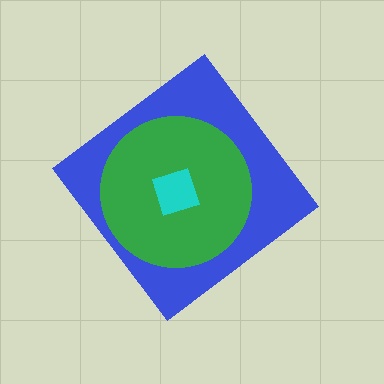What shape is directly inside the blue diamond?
The green circle.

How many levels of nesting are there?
3.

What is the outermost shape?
The blue diamond.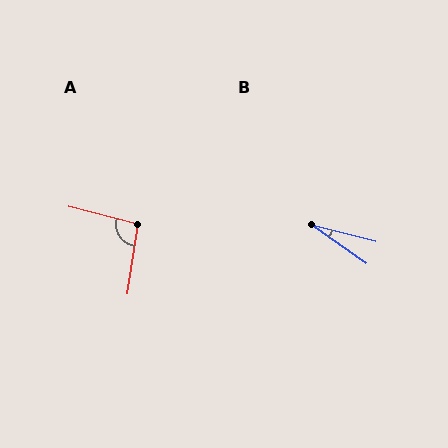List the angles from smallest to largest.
B (21°), A (96°).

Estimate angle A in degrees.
Approximately 96 degrees.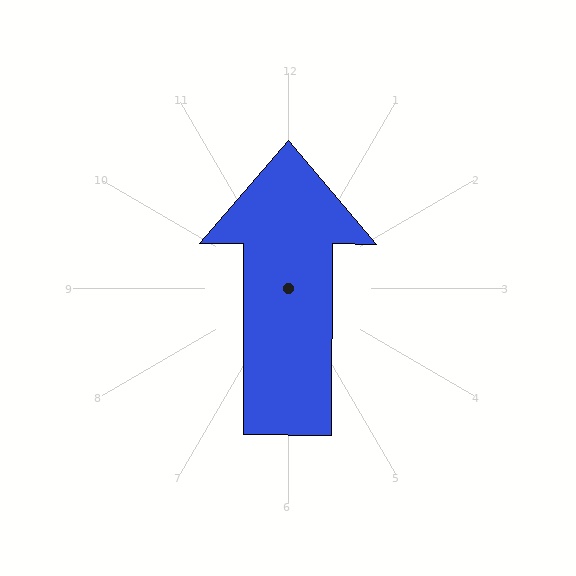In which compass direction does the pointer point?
North.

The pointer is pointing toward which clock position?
Roughly 12 o'clock.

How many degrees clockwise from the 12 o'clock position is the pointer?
Approximately 0 degrees.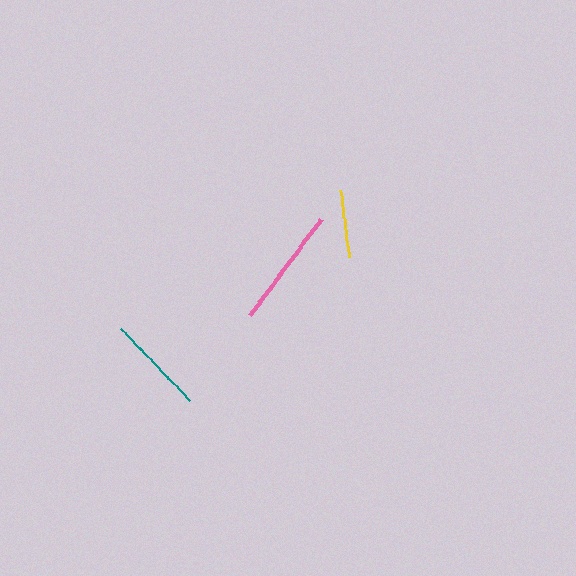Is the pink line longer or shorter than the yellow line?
The pink line is longer than the yellow line.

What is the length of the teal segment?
The teal segment is approximately 100 pixels long.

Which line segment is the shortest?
The yellow line is the shortest at approximately 67 pixels.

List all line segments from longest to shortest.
From longest to shortest: pink, teal, yellow.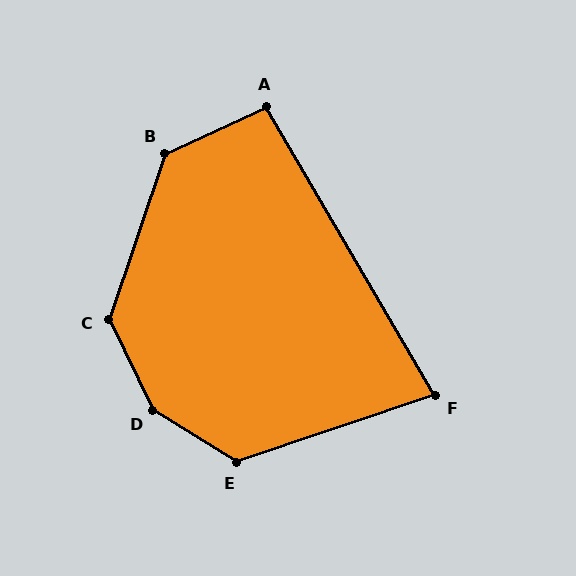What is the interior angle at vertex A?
Approximately 96 degrees (obtuse).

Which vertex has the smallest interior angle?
F, at approximately 78 degrees.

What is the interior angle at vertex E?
Approximately 129 degrees (obtuse).